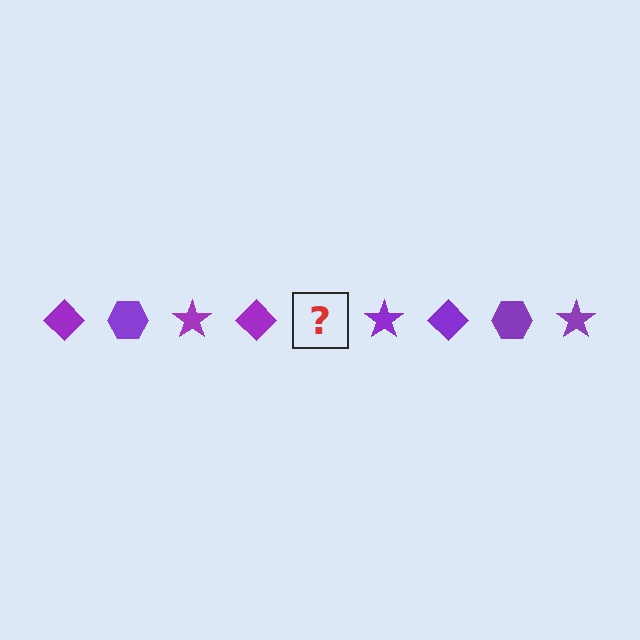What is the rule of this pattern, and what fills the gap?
The rule is that the pattern cycles through diamond, hexagon, star shapes in purple. The gap should be filled with a purple hexagon.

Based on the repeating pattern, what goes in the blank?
The blank should be a purple hexagon.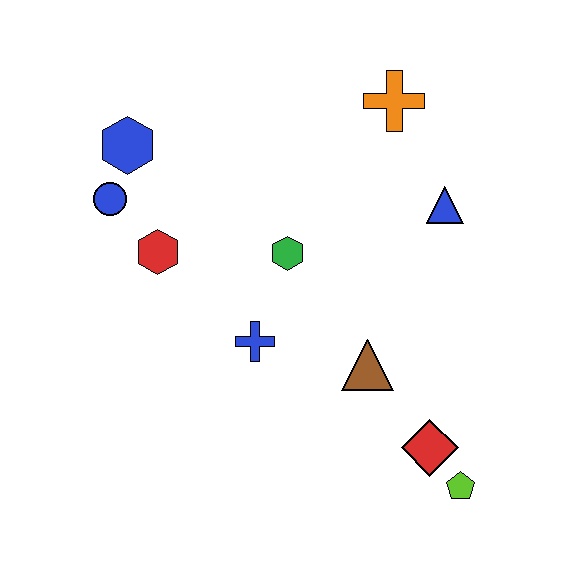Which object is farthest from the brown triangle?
The blue hexagon is farthest from the brown triangle.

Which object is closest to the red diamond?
The lime pentagon is closest to the red diamond.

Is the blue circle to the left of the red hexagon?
Yes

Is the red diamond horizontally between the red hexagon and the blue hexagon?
No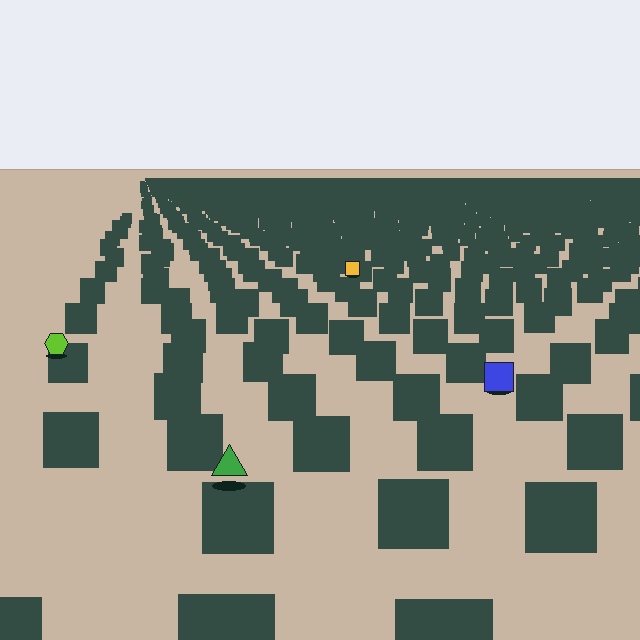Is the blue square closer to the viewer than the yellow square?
Yes. The blue square is closer — you can tell from the texture gradient: the ground texture is coarser near it.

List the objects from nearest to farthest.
From nearest to farthest: the green triangle, the blue square, the lime hexagon, the yellow square.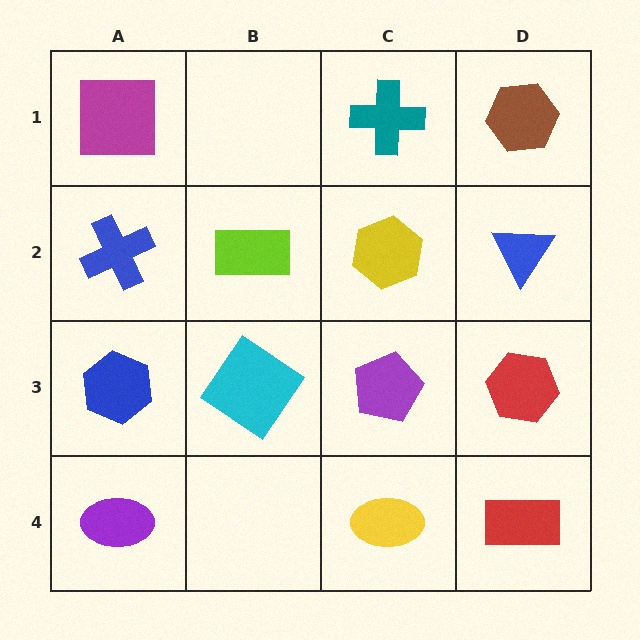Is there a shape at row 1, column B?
No, that cell is empty.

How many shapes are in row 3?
4 shapes.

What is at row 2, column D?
A blue triangle.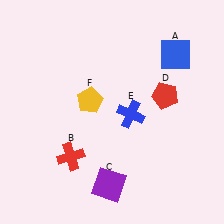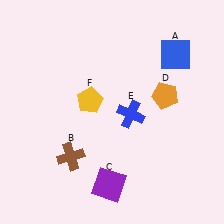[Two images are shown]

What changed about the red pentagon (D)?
In Image 1, D is red. In Image 2, it changed to orange.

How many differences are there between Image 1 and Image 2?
There are 2 differences between the two images.